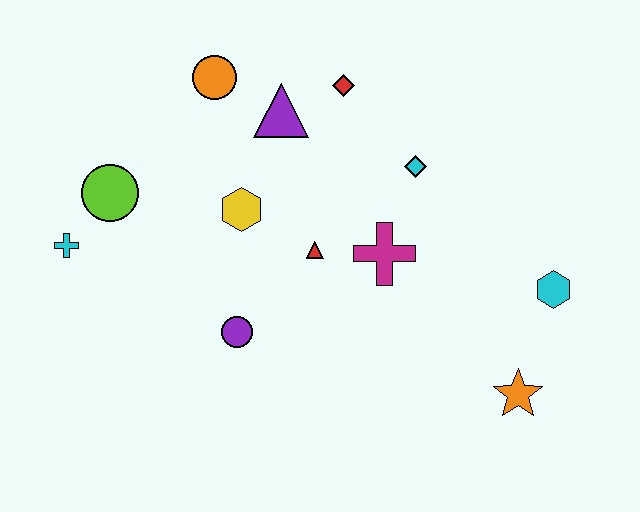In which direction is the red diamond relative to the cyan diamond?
The red diamond is above the cyan diamond.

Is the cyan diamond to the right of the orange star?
No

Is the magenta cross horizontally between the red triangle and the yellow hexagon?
No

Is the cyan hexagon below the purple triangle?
Yes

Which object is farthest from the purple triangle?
The orange star is farthest from the purple triangle.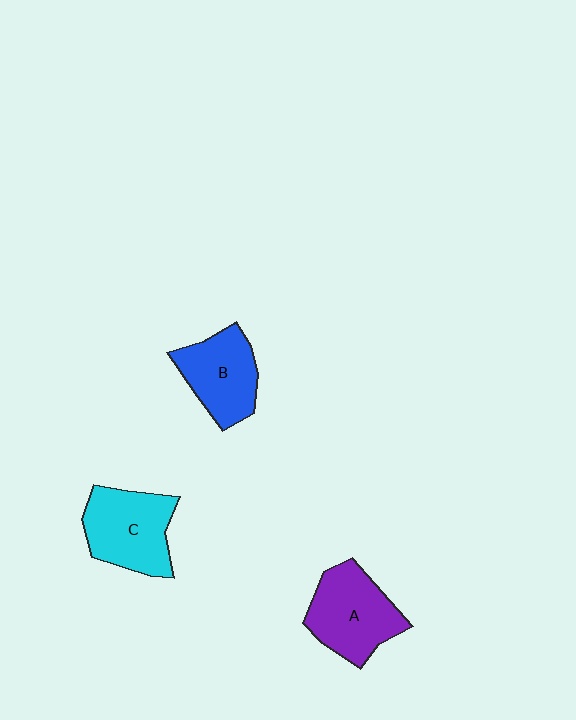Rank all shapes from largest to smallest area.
From largest to smallest: C (cyan), A (purple), B (blue).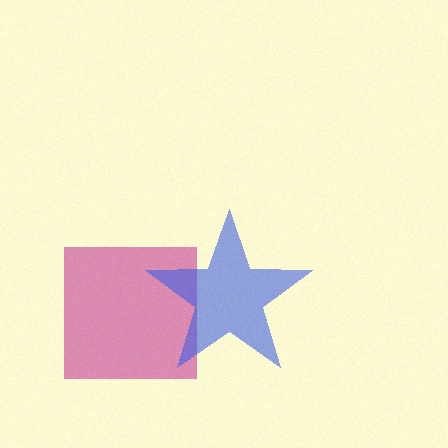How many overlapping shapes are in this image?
There are 2 overlapping shapes in the image.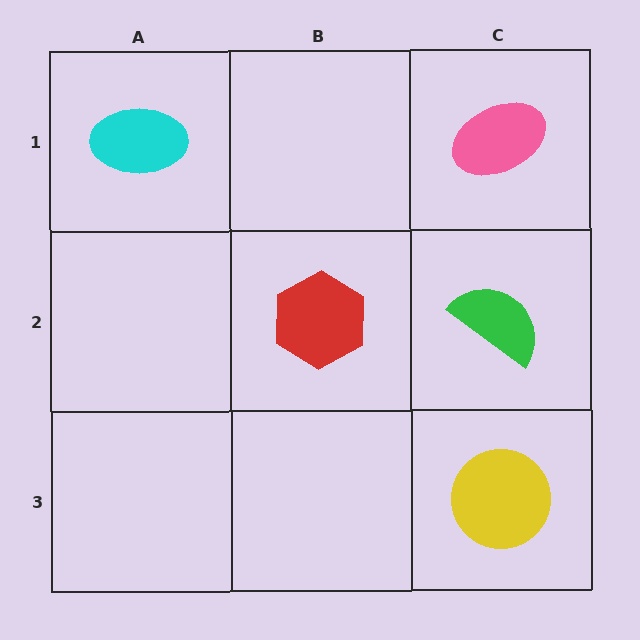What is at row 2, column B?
A red hexagon.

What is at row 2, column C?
A green semicircle.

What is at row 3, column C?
A yellow circle.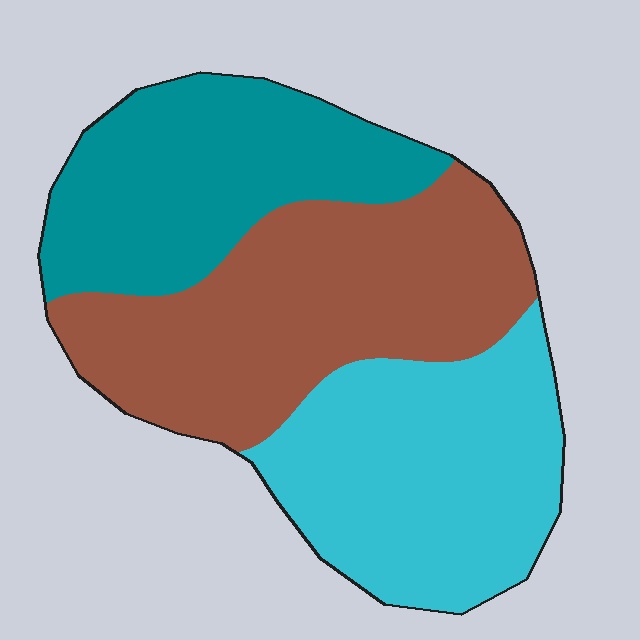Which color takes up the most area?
Brown, at roughly 40%.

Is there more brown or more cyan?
Brown.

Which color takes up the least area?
Teal, at roughly 30%.